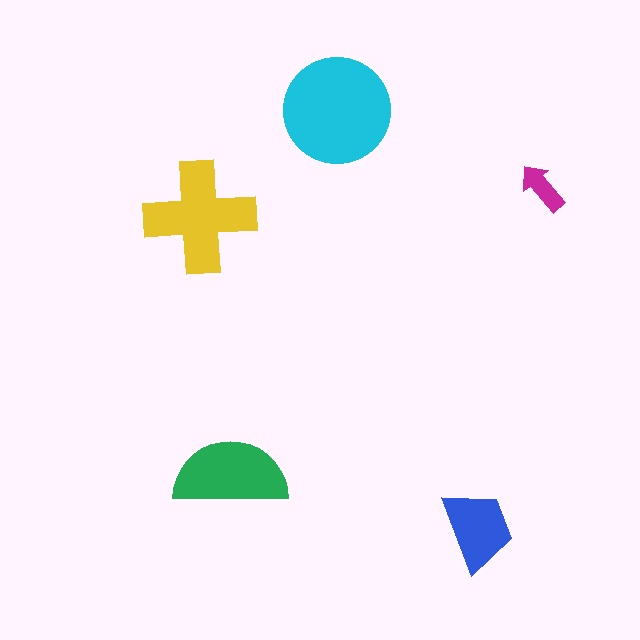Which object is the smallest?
The magenta arrow.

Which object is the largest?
The cyan circle.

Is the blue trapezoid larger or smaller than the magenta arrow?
Larger.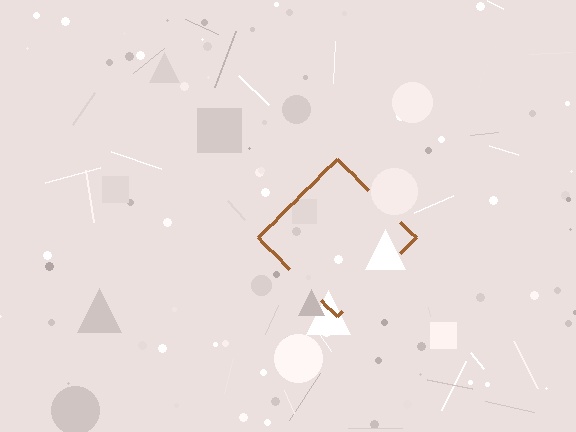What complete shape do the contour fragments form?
The contour fragments form a diamond.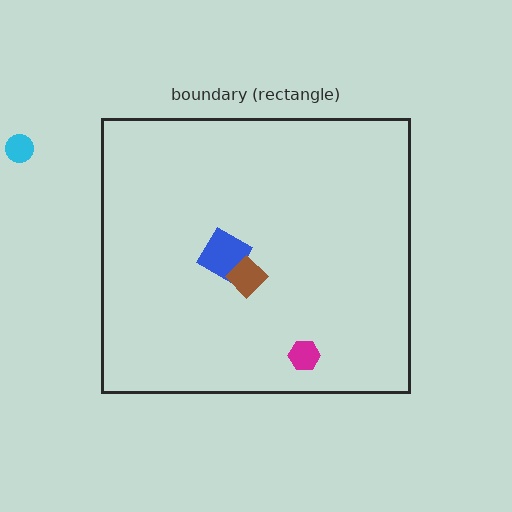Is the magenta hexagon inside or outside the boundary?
Inside.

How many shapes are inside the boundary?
3 inside, 1 outside.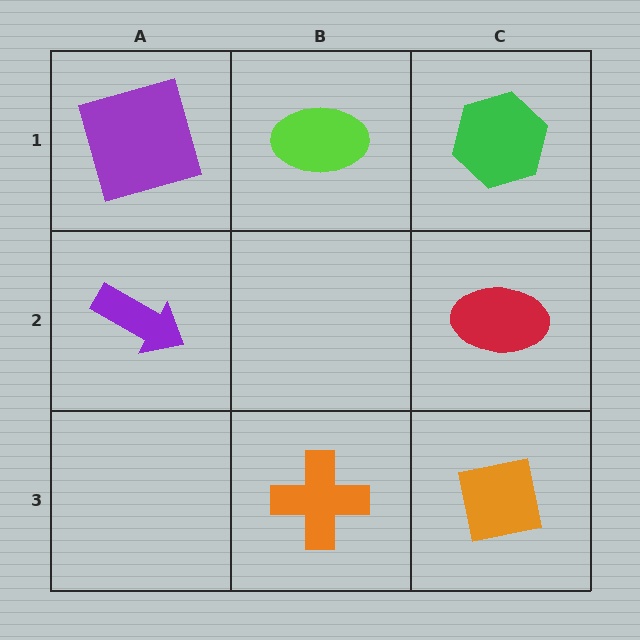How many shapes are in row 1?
3 shapes.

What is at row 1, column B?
A lime ellipse.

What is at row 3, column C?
An orange square.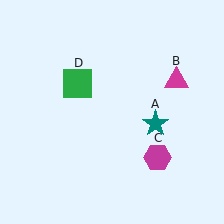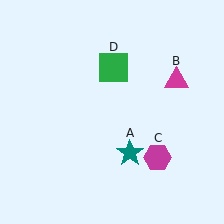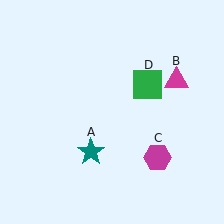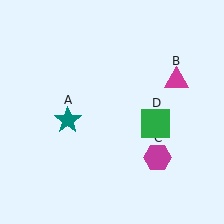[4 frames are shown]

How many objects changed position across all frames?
2 objects changed position: teal star (object A), green square (object D).